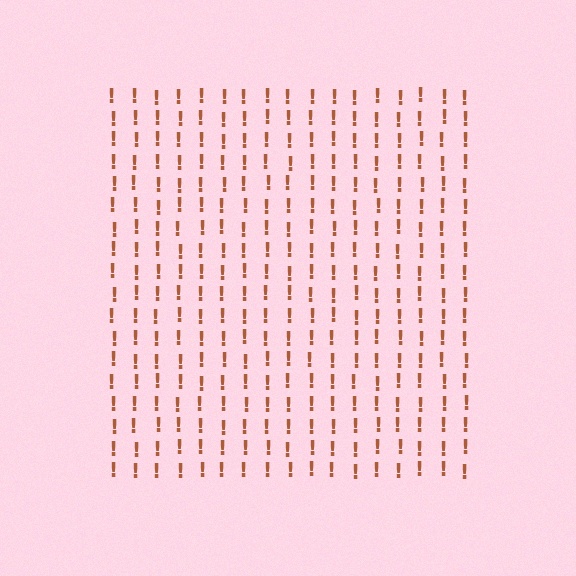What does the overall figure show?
The overall figure shows a square.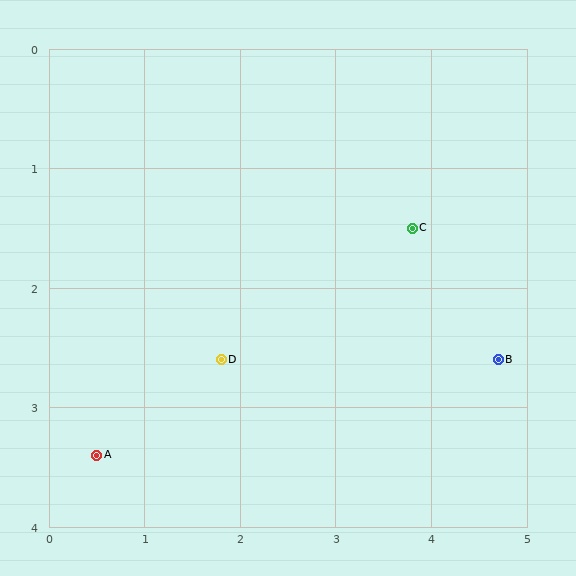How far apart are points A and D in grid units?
Points A and D are about 1.5 grid units apart.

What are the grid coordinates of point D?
Point D is at approximately (1.8, 2.6).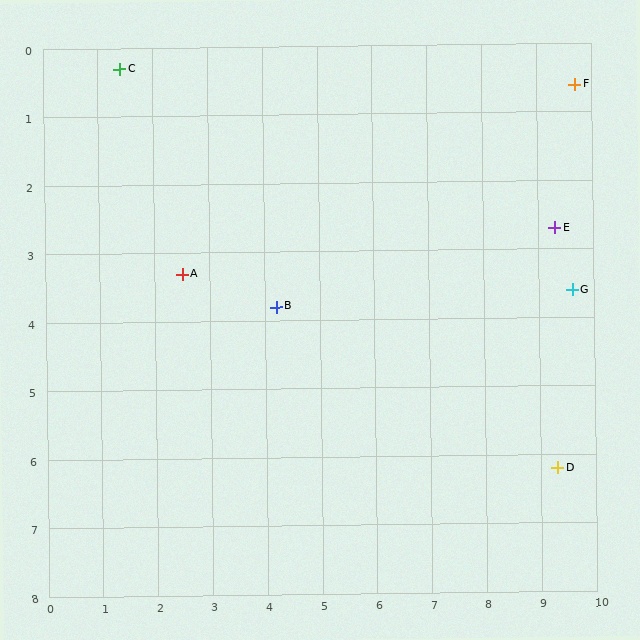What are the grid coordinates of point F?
Point F is at approximately (9.7, 0.6).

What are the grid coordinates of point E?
Point E is at approximately (9.3, 2.7).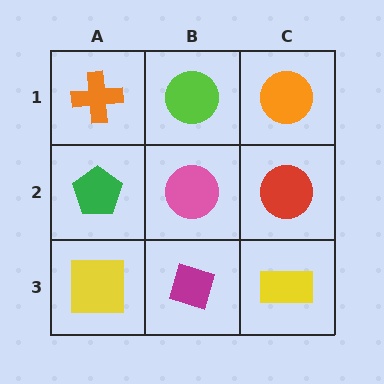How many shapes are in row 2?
3 shapes.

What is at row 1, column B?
A lime circle.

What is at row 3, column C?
A yellow rectangle.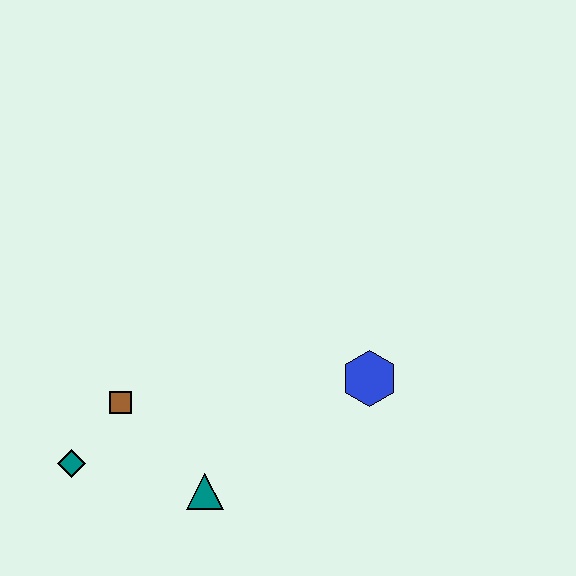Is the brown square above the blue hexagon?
No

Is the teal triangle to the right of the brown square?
Yes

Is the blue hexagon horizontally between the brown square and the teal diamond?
No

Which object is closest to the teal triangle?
The brown square is closest to the teal triangle.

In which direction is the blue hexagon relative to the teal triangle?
The blue hexagon is to the right of the teal triangle.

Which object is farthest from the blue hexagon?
The teal diamond is farthest from the blue hexagon.